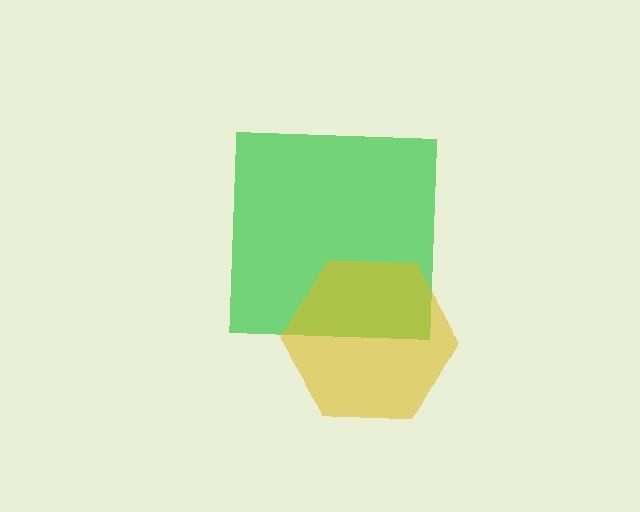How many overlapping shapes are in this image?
There are 2 overlapping shapes in the image.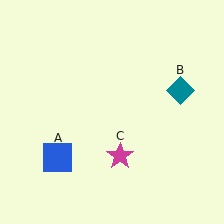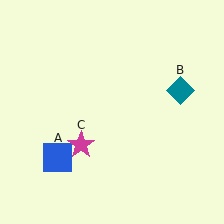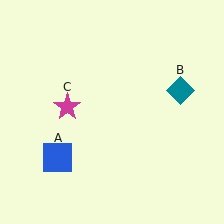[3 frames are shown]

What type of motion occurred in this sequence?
The magenta star (object C) rotated clockwise around the center of the scene.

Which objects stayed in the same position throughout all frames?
Blue square (object A) and teal diamond (object B) remained stationary.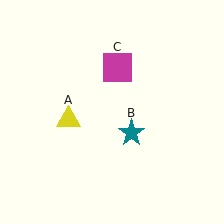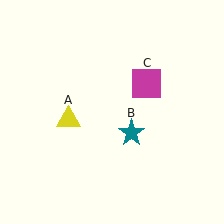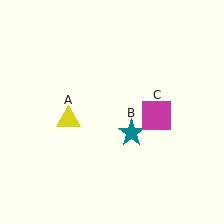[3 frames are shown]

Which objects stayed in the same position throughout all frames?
Yellow triangle (object A) and teal star (object B) remained stationary.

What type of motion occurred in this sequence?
The magenta square (object C) rotated clockwise around the center of the scene.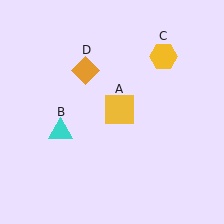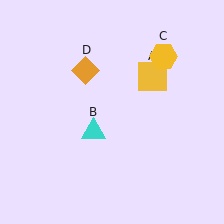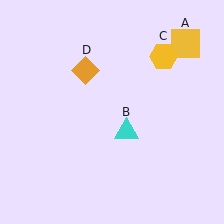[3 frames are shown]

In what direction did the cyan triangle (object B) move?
The cyan triangle (object B) moved right.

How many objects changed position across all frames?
2 objects changed position: yellow square (object A), cyan triangle (object B).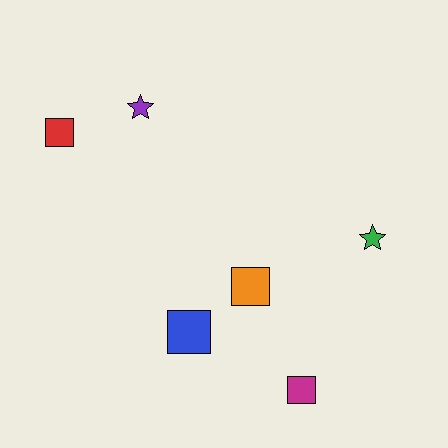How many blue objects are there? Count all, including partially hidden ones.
There is 1 blue object.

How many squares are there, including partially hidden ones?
There are 4 squares.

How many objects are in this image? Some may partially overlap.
There are 6 objects.